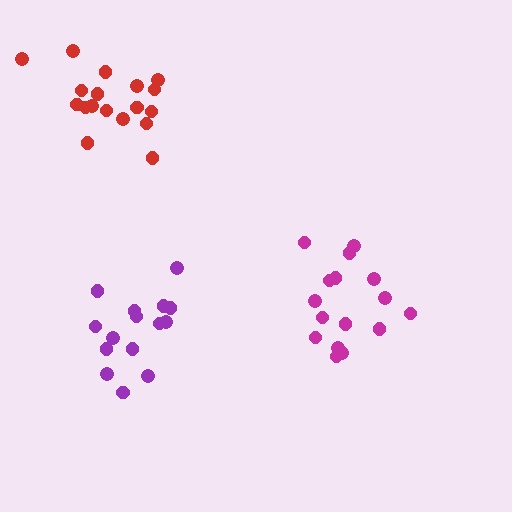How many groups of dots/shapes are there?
There are 3 groups.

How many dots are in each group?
Group 1: 15 dots, Group 2: 16 dots, Group 3: 18 dots (49 total).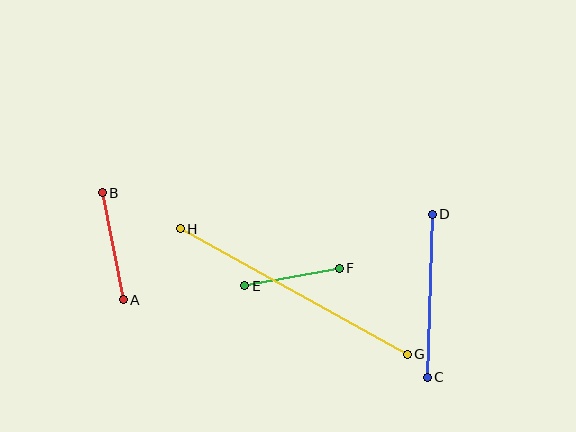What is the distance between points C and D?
The distance is approximately 163 pixels.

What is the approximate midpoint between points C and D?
The midpoint is at approximately (430, 296) pixels.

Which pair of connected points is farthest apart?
Points G and H are farthest apart.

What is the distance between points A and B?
The distance is approximately 109 pixels.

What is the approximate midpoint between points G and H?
The midpoint is at approximately (294, 291) pixels.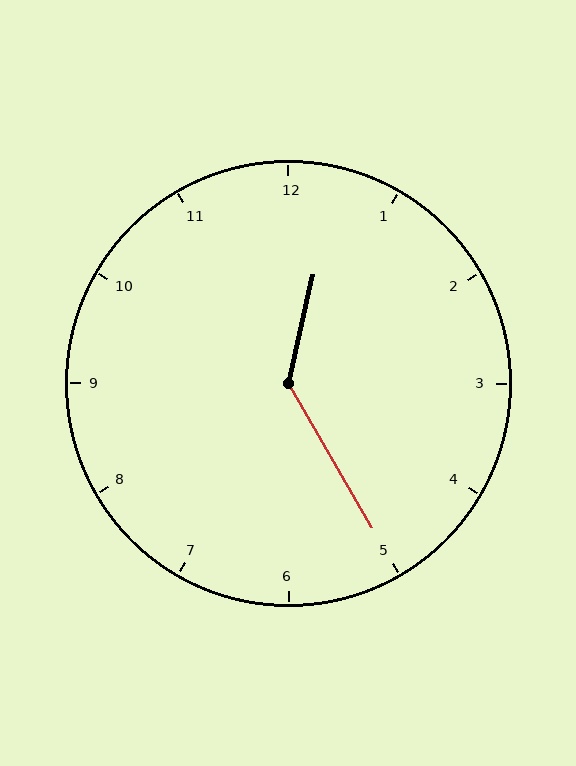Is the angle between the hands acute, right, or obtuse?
It is obtuse.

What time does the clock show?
12:25.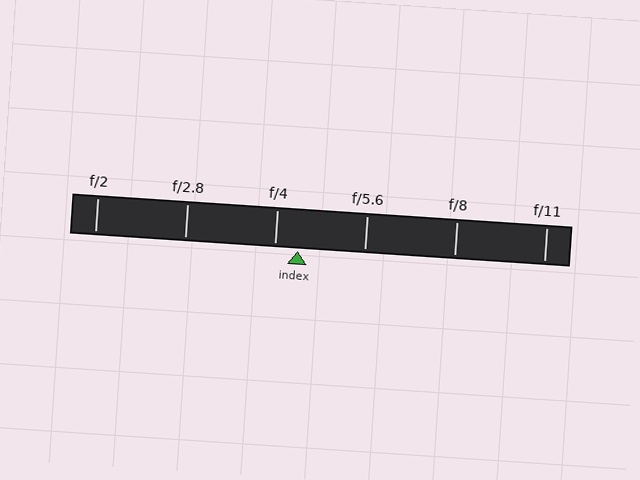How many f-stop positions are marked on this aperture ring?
There are 6 f-stop positions marked.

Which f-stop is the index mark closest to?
The index mark is closest to f/4.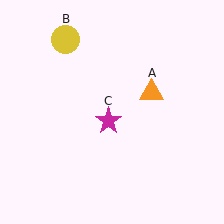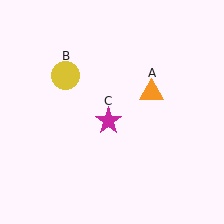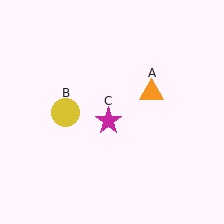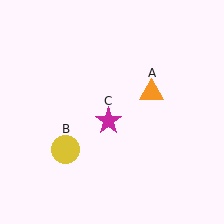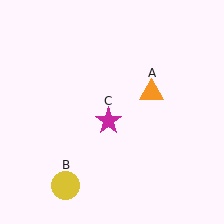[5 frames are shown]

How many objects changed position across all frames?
1 object changed position: yellow circle (object B).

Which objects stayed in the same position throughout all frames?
Orange triangle (object A) and magenta star (object C) remained stationary.